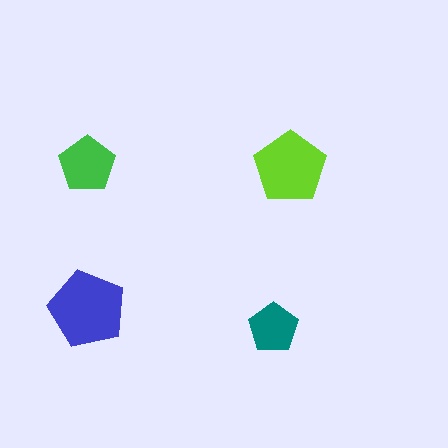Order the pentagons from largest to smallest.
the blue one, the lime one, the green one, the teal one.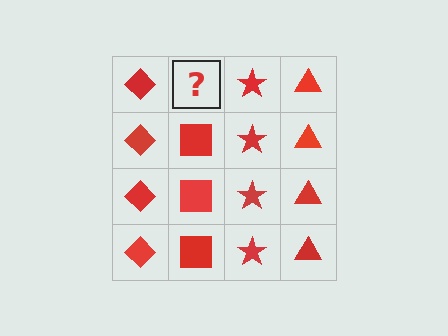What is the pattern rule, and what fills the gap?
The rule is that each column has a consistent shape. The gap should be filled with a red square.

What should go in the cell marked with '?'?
The missing cell should contain a red square.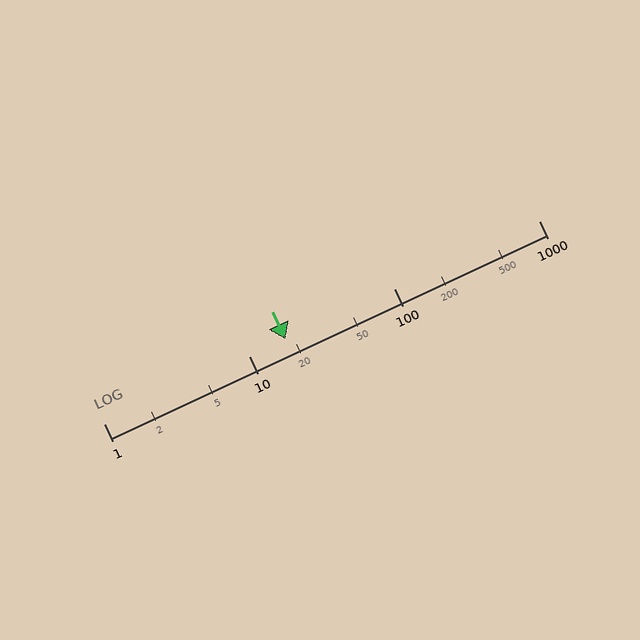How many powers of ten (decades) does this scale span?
The scale spans 3 decades, from 1 to 1000.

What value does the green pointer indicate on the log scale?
The pointer indicates approximately 18.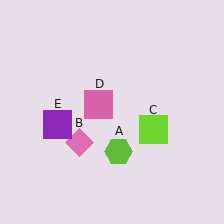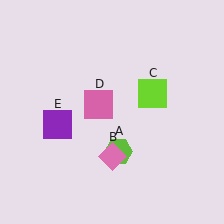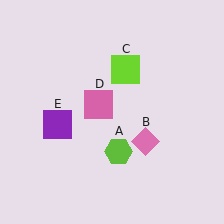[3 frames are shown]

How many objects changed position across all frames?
2 objects changed position: pink diamond (object B), lime square (object C).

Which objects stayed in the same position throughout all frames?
Lime hexagon (object A) and pink square (object D) and purple square (object E) remained stationary.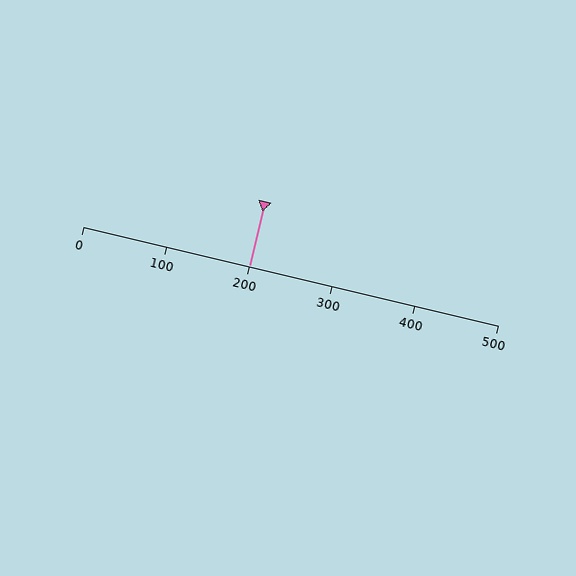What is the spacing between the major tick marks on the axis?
The major ticks are spaced 100 apart.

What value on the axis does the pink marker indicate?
The marker indicates approximately 200.